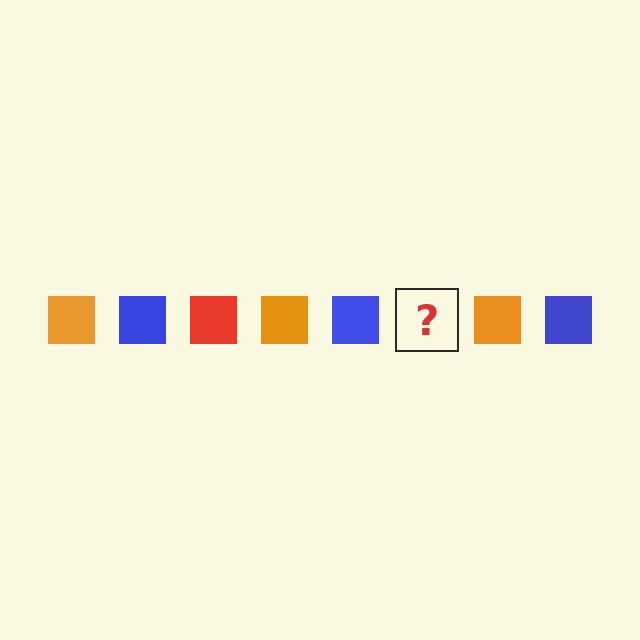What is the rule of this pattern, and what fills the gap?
The rule is that the pattern cycles through orange, blue, red squares. The gap should be filled with a red square.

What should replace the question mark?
The question mark should be replaced with a red square.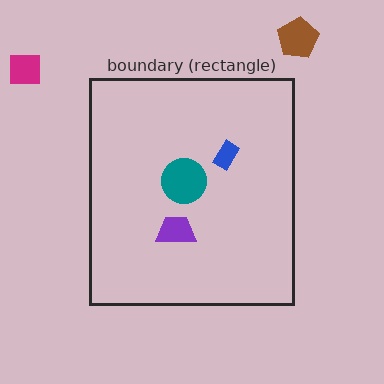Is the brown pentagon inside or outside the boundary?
Outside.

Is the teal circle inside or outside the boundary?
Inside.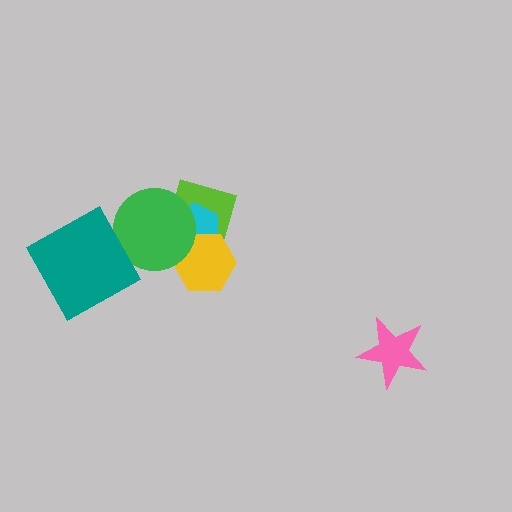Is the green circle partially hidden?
No, no other shape covers it.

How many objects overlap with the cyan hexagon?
3 objects overlap with the cyan hexagon.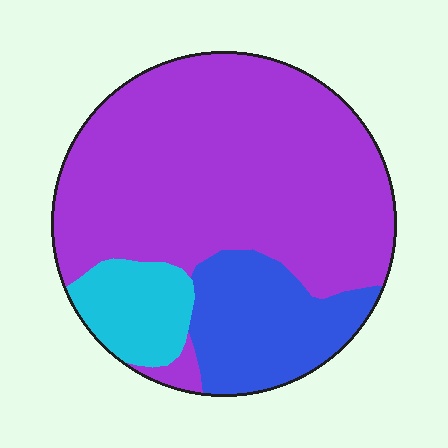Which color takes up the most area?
Purple, at roughly 70%.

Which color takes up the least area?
Cyan, at roughly 10%.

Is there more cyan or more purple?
Purple.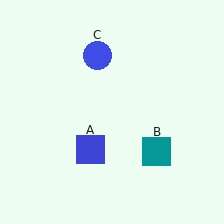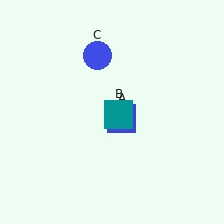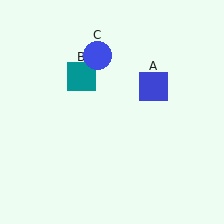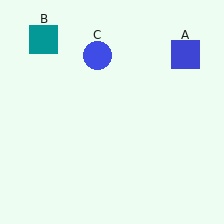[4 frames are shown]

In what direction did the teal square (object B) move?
The teal square (object B) moved up and to the left.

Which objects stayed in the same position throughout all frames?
Blue circle (object C) remained stationary.